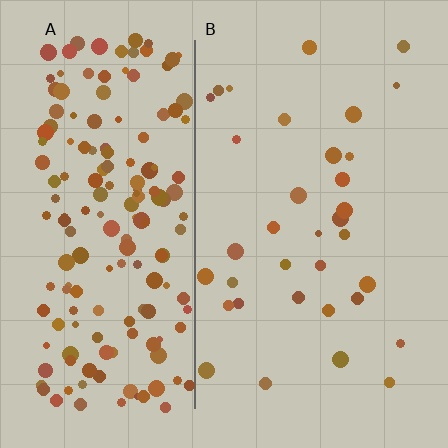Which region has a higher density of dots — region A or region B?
A (the left).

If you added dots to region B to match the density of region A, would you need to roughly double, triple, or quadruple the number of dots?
Approximately quadruple.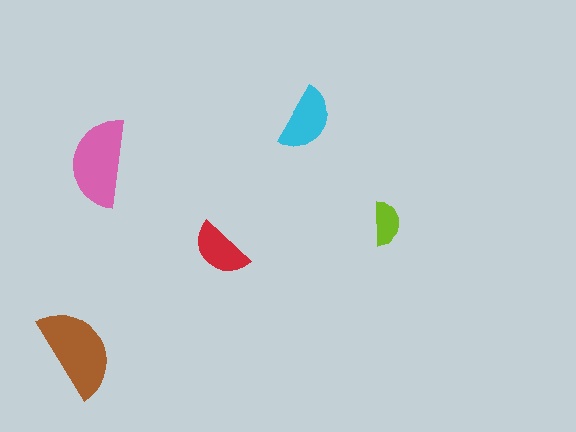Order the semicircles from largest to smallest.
the brown one, the pink one, the cyan one, the red one, the lime one.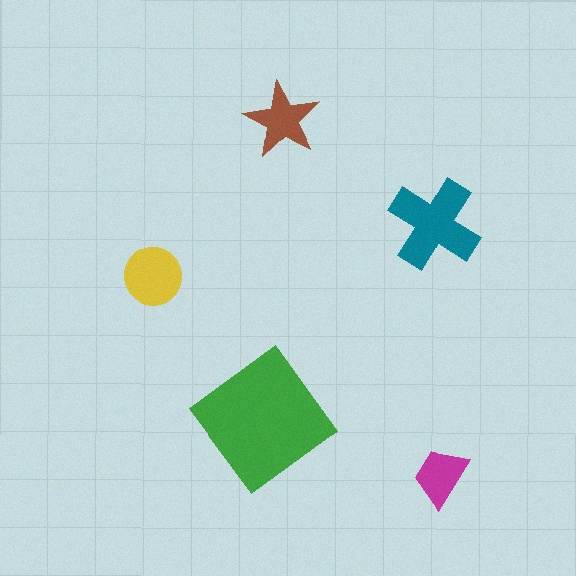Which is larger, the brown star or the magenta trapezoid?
The brown star.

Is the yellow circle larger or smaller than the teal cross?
Smaller.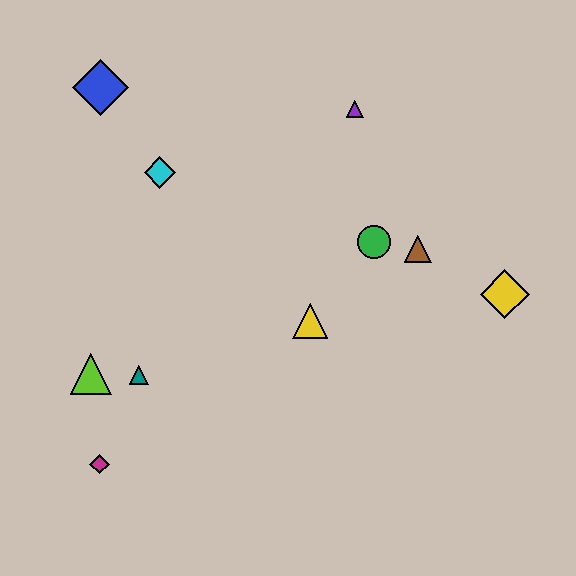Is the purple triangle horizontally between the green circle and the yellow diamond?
No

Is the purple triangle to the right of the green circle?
No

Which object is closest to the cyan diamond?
The blue diamond is closest to the cyan diamond.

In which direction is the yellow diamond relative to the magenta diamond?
The yellow diamond is to the right of the magenta diamond.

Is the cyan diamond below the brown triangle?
No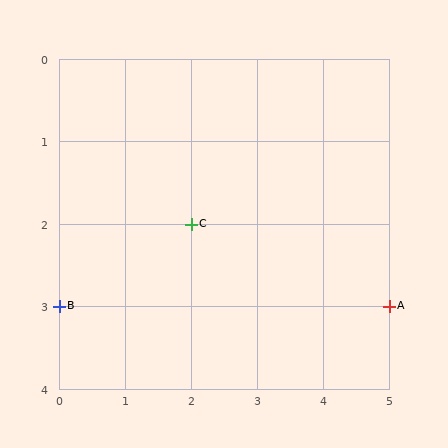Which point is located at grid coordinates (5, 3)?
Point A is at (5, 3).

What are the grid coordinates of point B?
Point B is at grid coordinates (0, 3).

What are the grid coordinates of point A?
Point A is at grid coordinates (5, 3).